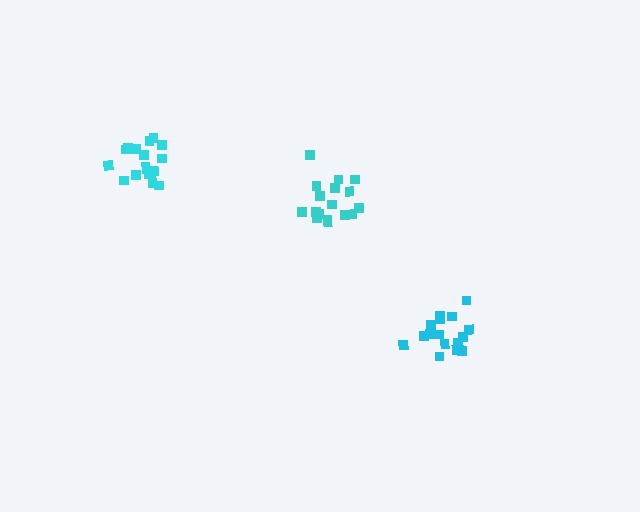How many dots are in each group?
Group 1: 19 dots, Group 2: 18 dots, Group 3: 17 dots (54 total).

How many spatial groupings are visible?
There are 3 spatial groupings.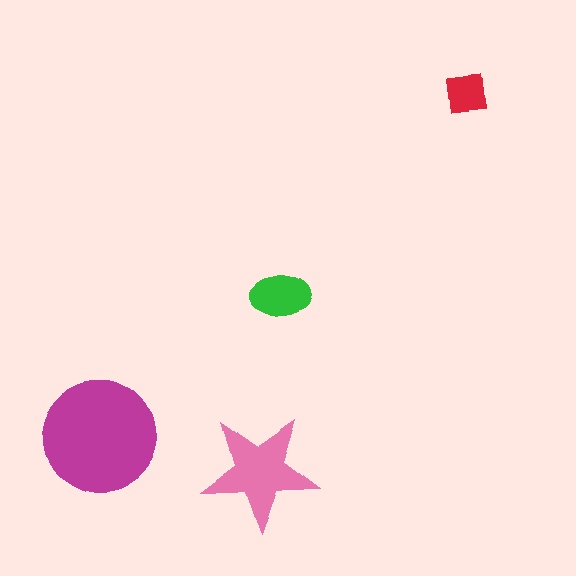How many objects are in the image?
There are 4 objects in the image.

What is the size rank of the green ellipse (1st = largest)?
3rd.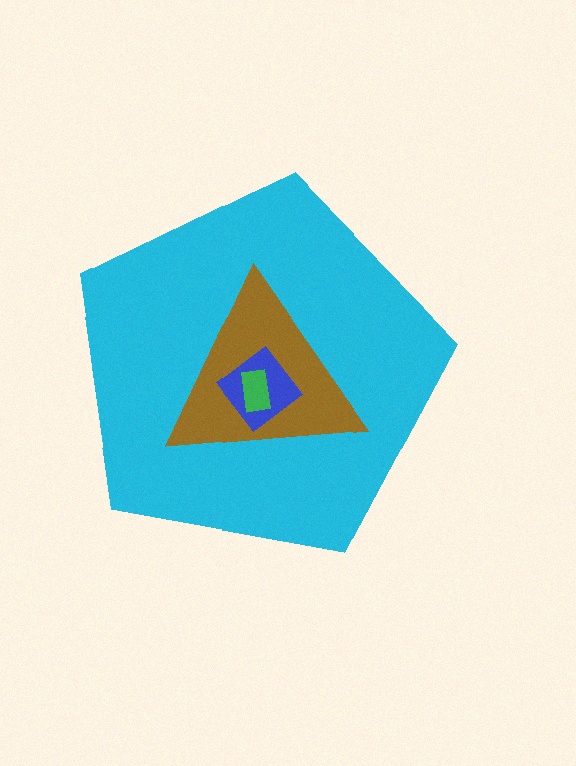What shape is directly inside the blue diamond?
The green rectangle.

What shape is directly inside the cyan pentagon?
The brown triangle.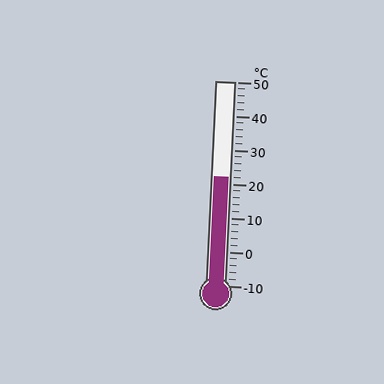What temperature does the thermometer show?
The thermometer shows approximately 22°C.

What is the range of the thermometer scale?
The thermometer scale ranges from -10°C to 50°C.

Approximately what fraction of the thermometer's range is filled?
The thermometer is filled to approximately 55% of its range.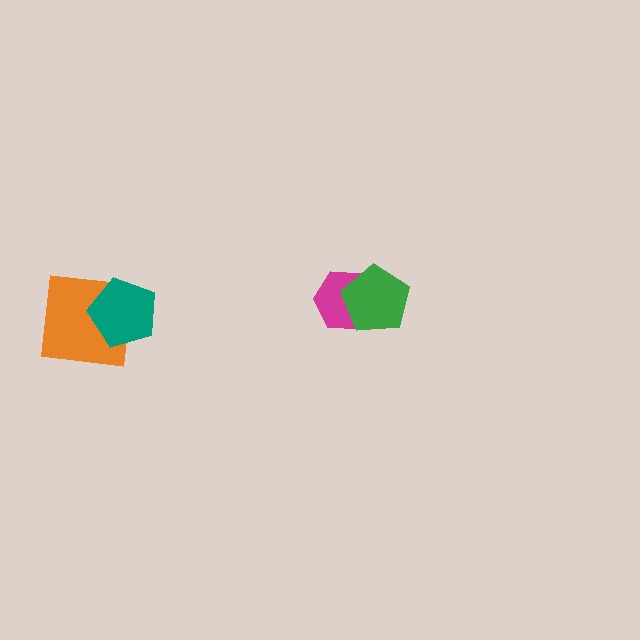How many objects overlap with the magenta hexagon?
1 object overlaps with the magenta hexagon.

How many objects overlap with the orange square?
1 object overlaps with the orange square.